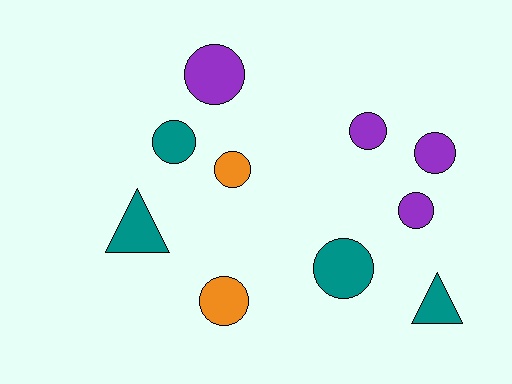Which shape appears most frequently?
Circle, with 8 objects.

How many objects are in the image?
There are 10 objects.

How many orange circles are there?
There are 2 orange circles.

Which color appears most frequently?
Teal, with 4 objects.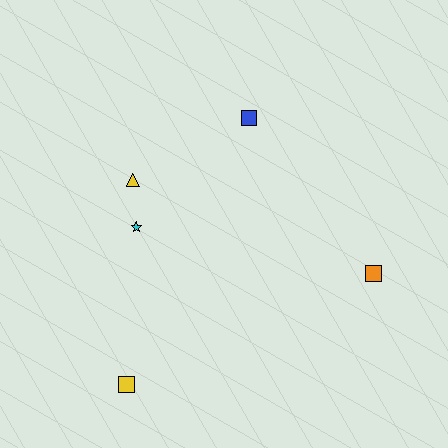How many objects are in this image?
There are 5 objects.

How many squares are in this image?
There are 3 squares.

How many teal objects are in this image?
There are no teal objects.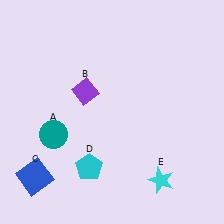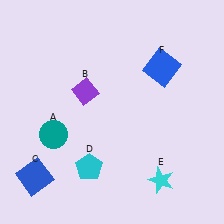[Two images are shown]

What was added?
A blue square (F) was added in Image 2.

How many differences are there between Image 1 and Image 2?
There is 1 difference between the two images.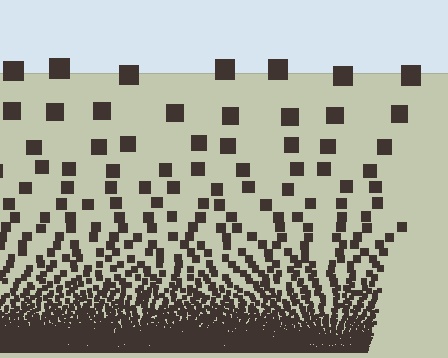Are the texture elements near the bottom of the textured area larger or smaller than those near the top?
Smaller. The gradient is inverted — elements near the bottom are smaller and denser.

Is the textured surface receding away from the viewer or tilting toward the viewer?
The surface appears to tilt toward the viewer. Texture elements get larger and sparser toward the top.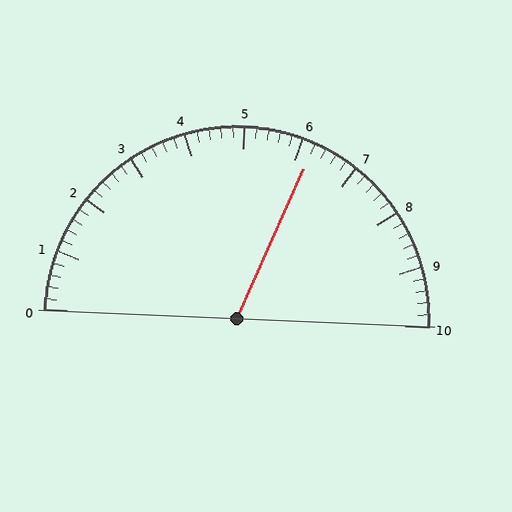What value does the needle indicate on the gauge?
The needle indicates approximately 6.2.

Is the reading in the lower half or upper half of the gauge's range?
The reading is in the upper half of the range (0 to 10).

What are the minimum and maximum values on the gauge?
The gauge ranges from 0 to 10.